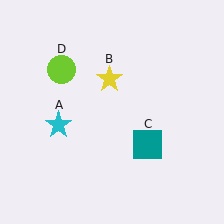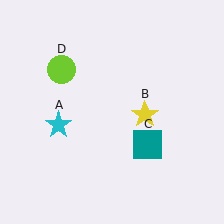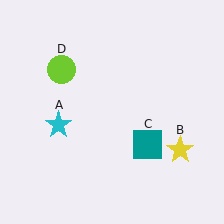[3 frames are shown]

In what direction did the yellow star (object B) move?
The yellow star (object B) moved down and to the right.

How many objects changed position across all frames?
1 object changed position: yellow star (object B).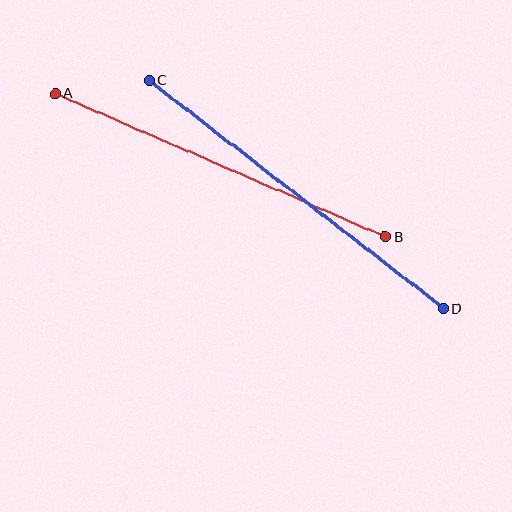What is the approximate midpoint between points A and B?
The midpoint is at approximately (220, 165) pixels.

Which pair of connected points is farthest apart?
Points C and D are farthest apart.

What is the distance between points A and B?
The distance is approximately 360 pixels.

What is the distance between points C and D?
The distance is approximately 372 pixels.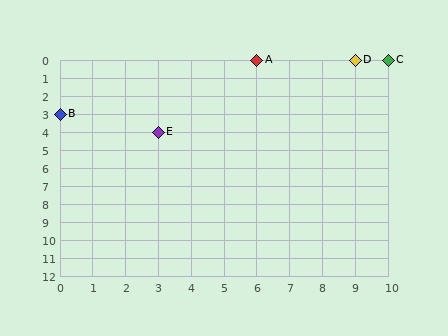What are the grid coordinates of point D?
Point D is at grid coordinates (9, 0).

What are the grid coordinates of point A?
Point A is at grid coordinates (6, 0).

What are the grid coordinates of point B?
Point B is at grid coordinates (0, 3).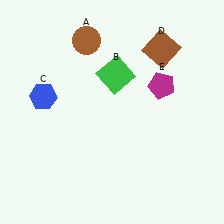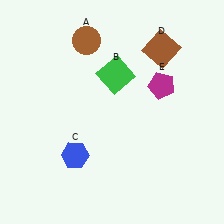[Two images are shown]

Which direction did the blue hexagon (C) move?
The blue hexagon (C) moved down.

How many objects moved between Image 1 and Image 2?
1 object moved between the two images.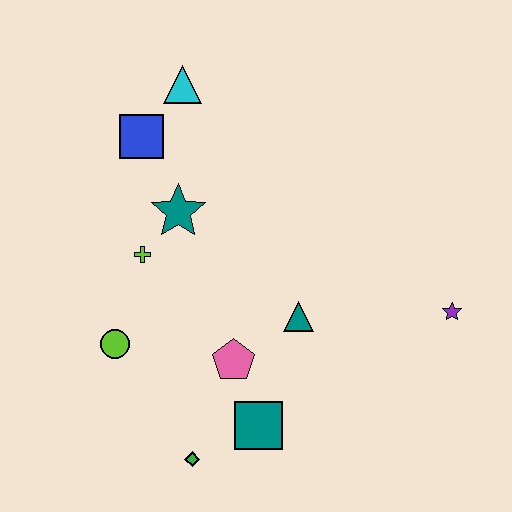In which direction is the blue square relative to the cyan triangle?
The blue square is below the cyan triangle.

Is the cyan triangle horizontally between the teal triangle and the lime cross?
Yes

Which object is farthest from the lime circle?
The purple star is farthest from the lime circle.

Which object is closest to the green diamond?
The teal square is closest to the green diamond.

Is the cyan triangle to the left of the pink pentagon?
Yes